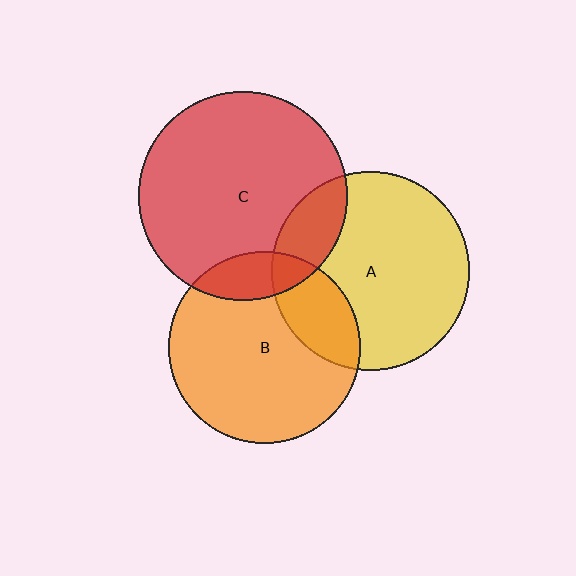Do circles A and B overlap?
Yes.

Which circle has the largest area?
Circle C (red).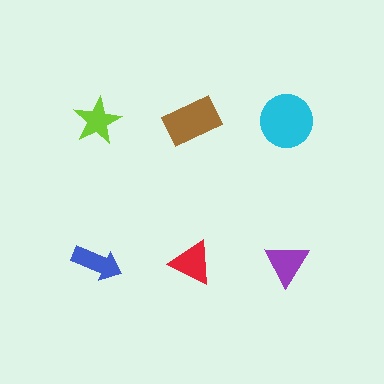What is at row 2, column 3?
A purple triangle.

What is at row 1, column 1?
A lime star.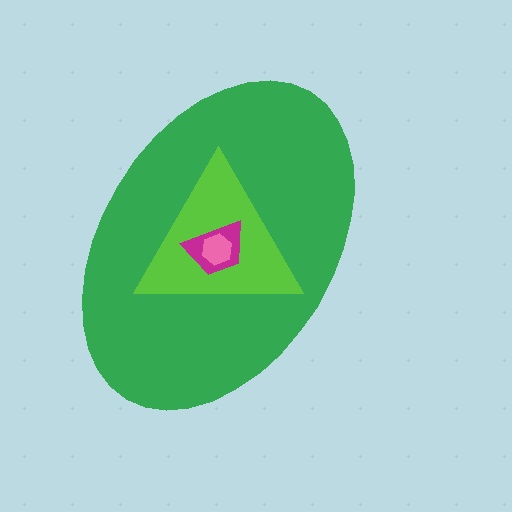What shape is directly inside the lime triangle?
The magenta trapezoid.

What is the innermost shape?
The pink hexagon.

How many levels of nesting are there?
4.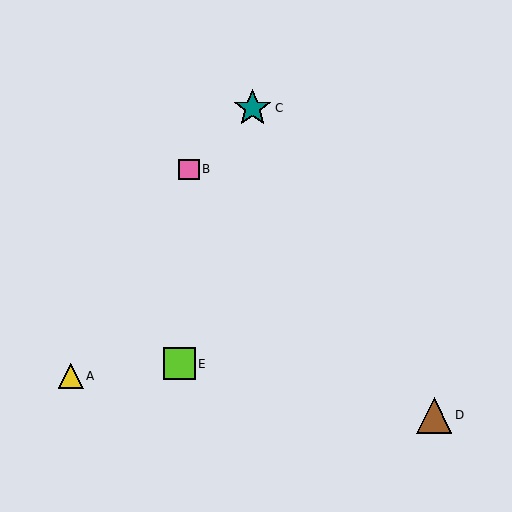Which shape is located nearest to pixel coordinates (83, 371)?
The yellow triangle (labeled A) at (71, 376) is nearest to that location.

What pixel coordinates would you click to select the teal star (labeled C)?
Click at (253, 108) to select the teal star C.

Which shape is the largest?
The teal star (labeled C) is the largest.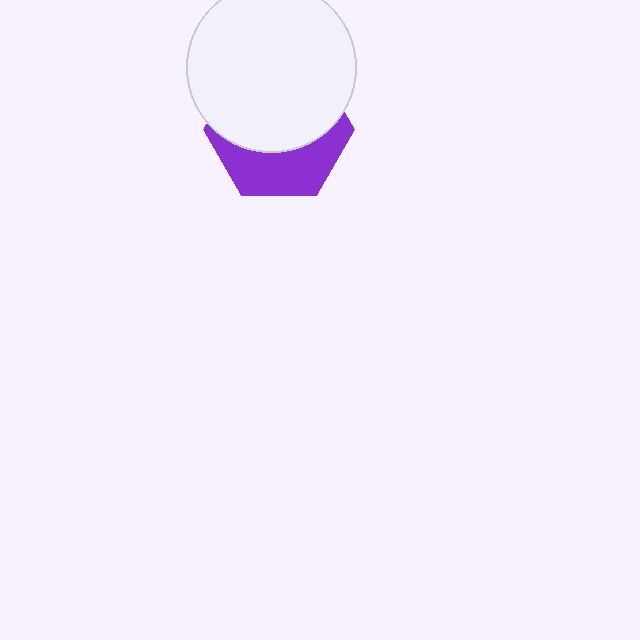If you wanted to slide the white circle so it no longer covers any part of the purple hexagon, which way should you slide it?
Slide it up — that is the most direct way to separate the two shapes.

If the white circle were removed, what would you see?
You would see the complete purple hexagon.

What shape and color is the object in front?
The object in front is a white circle.